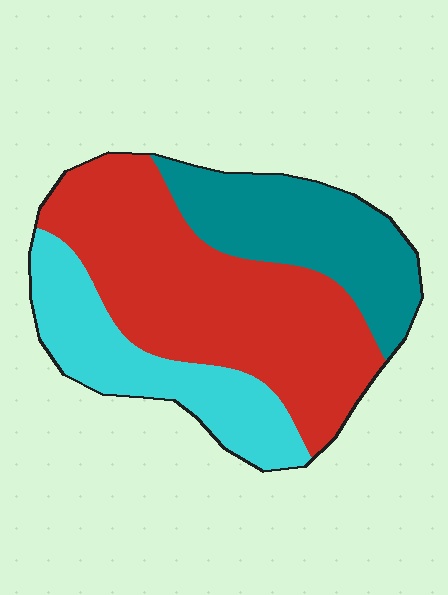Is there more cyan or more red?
Red.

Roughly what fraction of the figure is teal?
Teal covers about 25% of the figure.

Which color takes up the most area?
Red, at roughly 50%.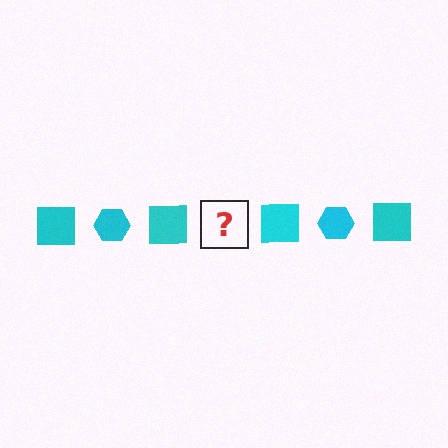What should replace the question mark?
The question mark should be replaced with a cyan hexagon.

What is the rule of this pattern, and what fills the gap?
The rule is that the pattern cycles through square, hexagon shapes in cyan. The gap should be filled with a cyan hexagon.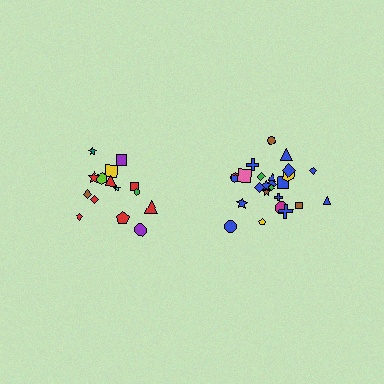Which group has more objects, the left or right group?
The right group.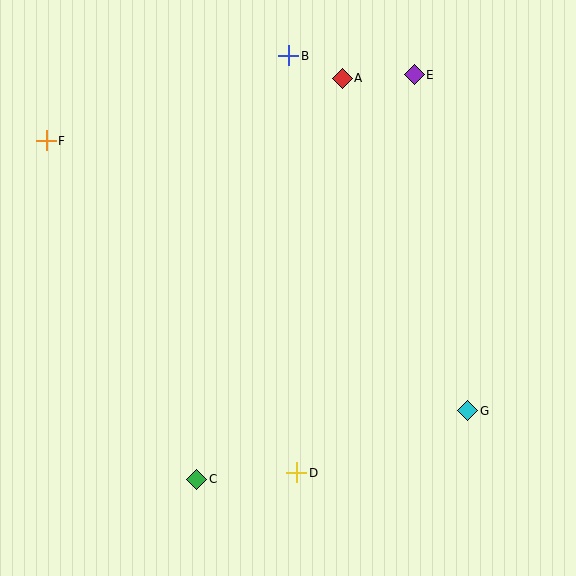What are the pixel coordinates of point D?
Point D is at (297, 473).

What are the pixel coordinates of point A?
Point A is at (342, 78).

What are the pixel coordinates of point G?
Point G is at (468, 411).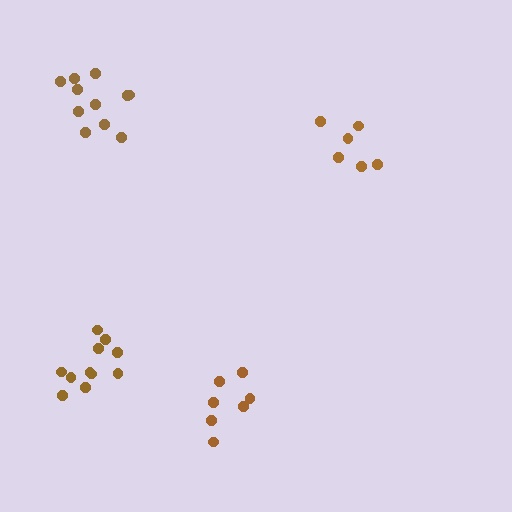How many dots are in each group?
Group 1: 7 dots, Group 2: 11 dots, Group 3: 11 dots, Group 4: 6 dots (35 total).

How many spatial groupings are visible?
There are 4 spatial groupings.